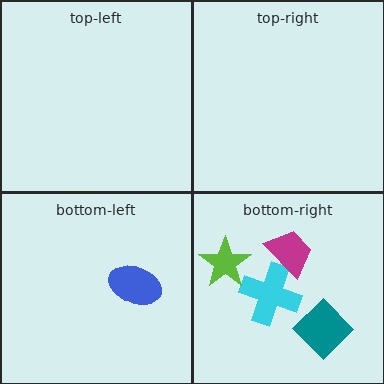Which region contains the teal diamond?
The bottom-right region.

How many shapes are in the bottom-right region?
4.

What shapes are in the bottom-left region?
The blue ellipse.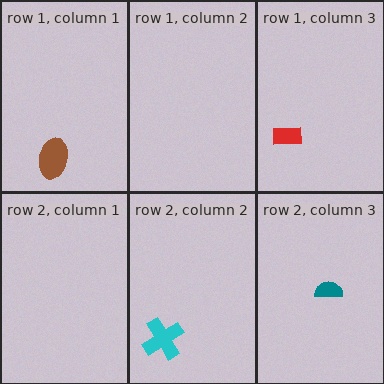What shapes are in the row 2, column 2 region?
The cyan cross.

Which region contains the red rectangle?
The row 1, column 3 region.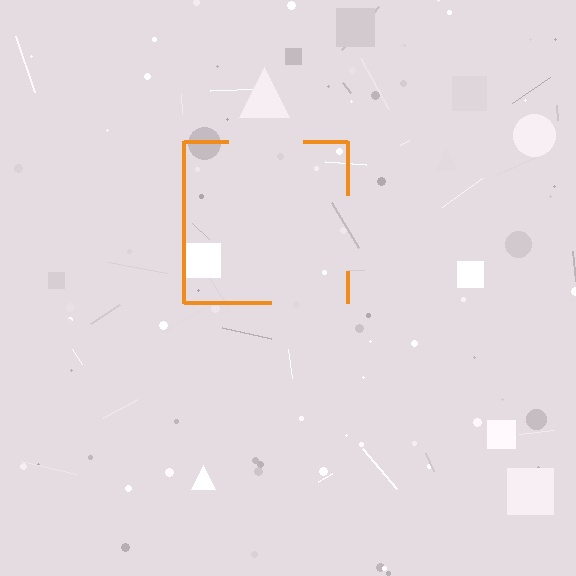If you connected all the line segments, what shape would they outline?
They would outline a square.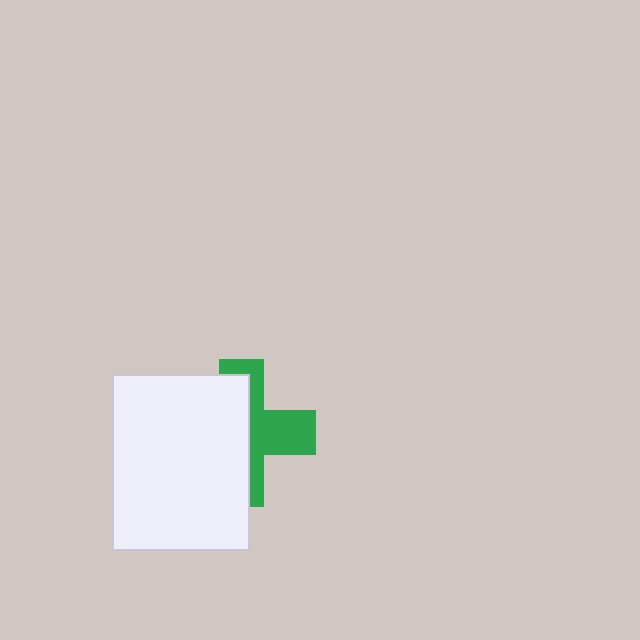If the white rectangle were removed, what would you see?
You would see the complete green cross.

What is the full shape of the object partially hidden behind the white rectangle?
The partially hidden object is a green cross.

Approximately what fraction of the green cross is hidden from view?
Roughly 57% of the green cross is hidden behind the white rectangle.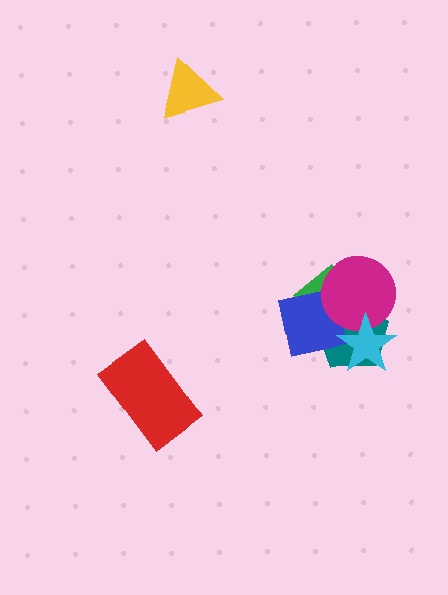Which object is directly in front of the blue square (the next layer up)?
The magenta circle is directly in front of the blue square.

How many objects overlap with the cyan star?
4 objects overlap with the cyan star.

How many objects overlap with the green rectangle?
4 objects overlap with the green rectangle.